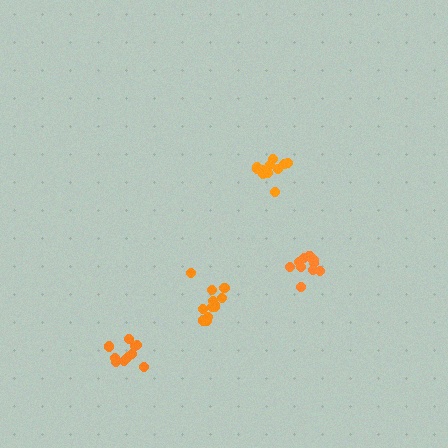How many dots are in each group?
Group 1: 11 dots, Group 2: 10 dots, Group 3: 12 dots, Group 4: 12 dots (45 total).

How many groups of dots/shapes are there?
There are 4 groups.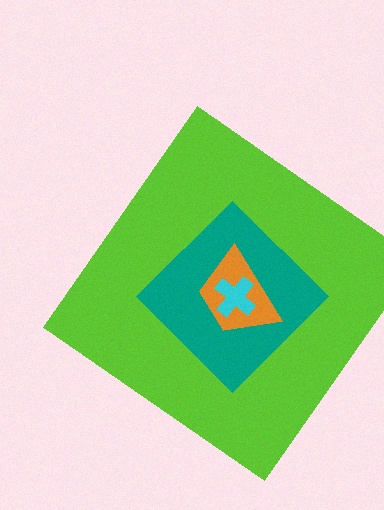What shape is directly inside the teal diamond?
The orange trapezoid.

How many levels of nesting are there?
4.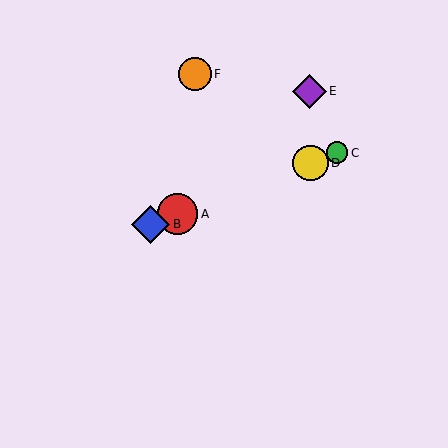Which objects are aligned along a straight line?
Objects A, B, C, D are aligned along a straight line.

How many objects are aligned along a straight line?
4 objects (A, B, C, D) are aligned along a straight line.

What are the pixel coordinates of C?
Object C is at (337, 153).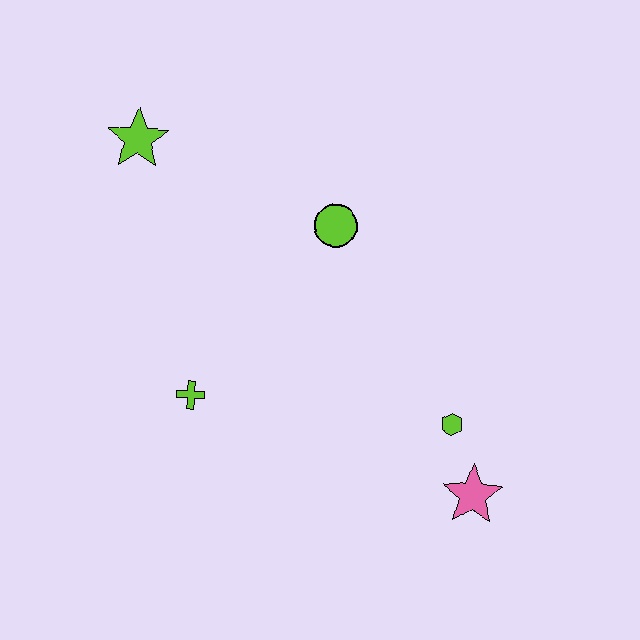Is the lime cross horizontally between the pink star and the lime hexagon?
No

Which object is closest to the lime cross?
The lime circle is closest to the lime cross.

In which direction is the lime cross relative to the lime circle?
The lime cross is below the lime circle.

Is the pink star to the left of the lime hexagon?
No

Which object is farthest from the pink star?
The lime star is farthest from the pink star.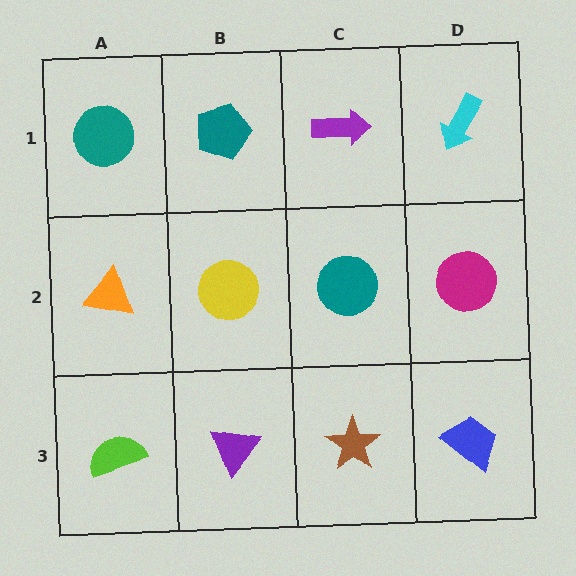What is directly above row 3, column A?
An orange triangle.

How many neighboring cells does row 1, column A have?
2.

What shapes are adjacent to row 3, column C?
A teal circle (row 2, column C), a purple triangle (row 3, column B), a blue trapezoid (row 3, column D).